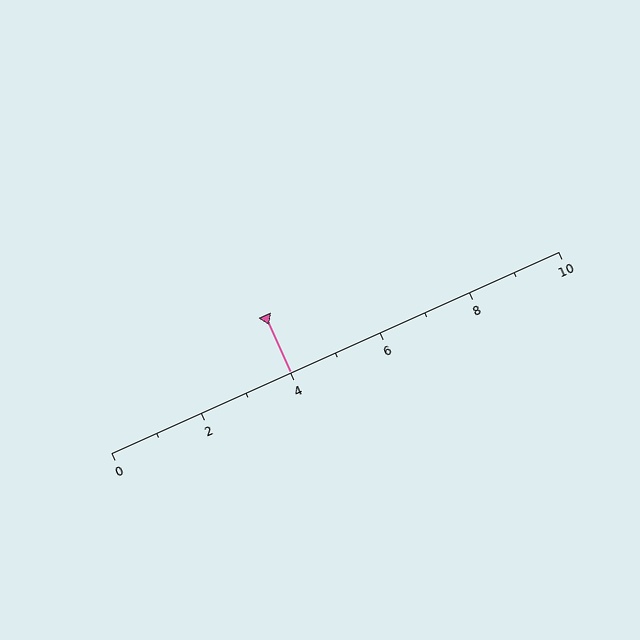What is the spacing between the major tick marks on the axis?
The major ticks are spaced 2 apart.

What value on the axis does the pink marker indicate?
The marker indicates approximately 4.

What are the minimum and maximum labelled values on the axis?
The axis runs from 0 to 10.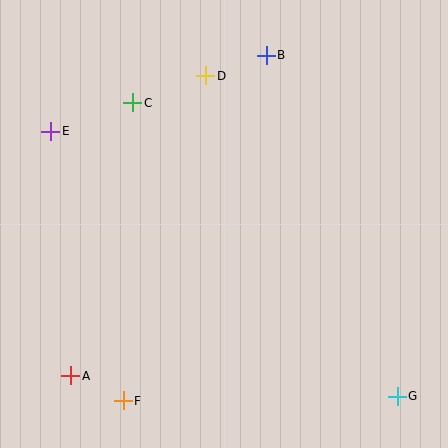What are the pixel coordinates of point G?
Point G is at (397, 396).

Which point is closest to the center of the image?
Point D at (206, 76) is closest to the center.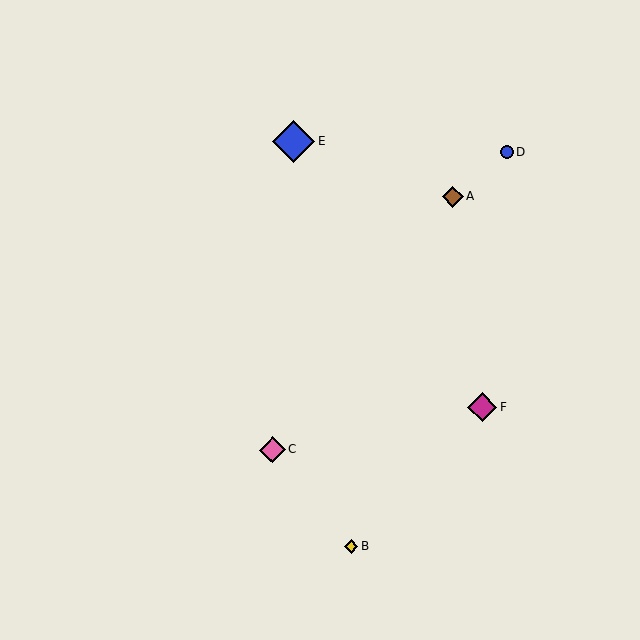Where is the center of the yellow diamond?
The center of the yellow diamond is at (351, 546).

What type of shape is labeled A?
Shape A is a brown diamond.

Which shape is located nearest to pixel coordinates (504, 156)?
The blue circle (labeled D) at (507, 152) is nearest to that location.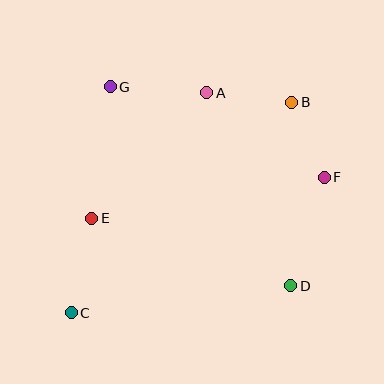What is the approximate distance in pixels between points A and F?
The distance between A and F is approximately 145 pixels.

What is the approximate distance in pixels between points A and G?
The distance between A and G is approximately 96 pixels.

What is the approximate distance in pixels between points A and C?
The distance between A and C is approximately 258 pixels.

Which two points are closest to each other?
Points B and F are closest to each other.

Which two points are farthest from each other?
Points B and C are farthest from each other.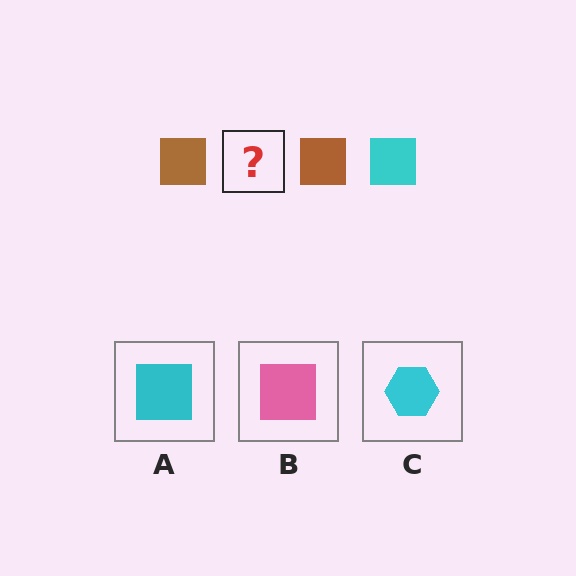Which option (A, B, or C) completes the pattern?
A.